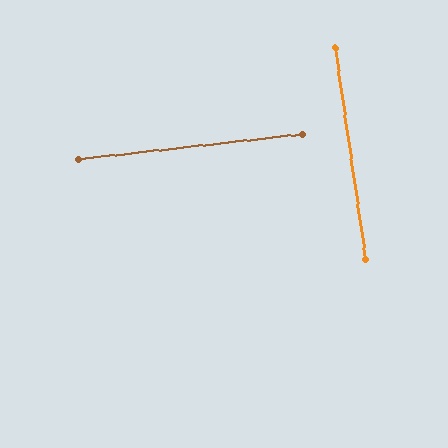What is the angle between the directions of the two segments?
Approximately 88 degrees.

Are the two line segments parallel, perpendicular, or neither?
Perpendicular — they meet at approximately 88°.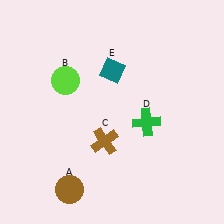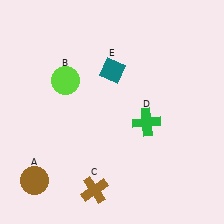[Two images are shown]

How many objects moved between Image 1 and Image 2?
2 objects moved between the two images.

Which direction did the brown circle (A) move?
The brown circle (A) moved left.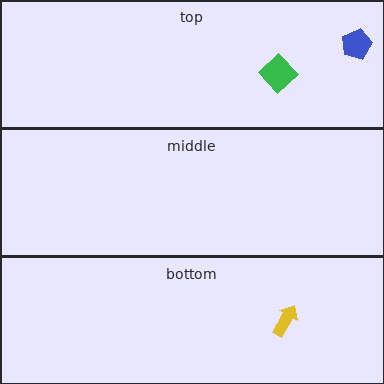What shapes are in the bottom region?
The yellow arrow.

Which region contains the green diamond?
The top region.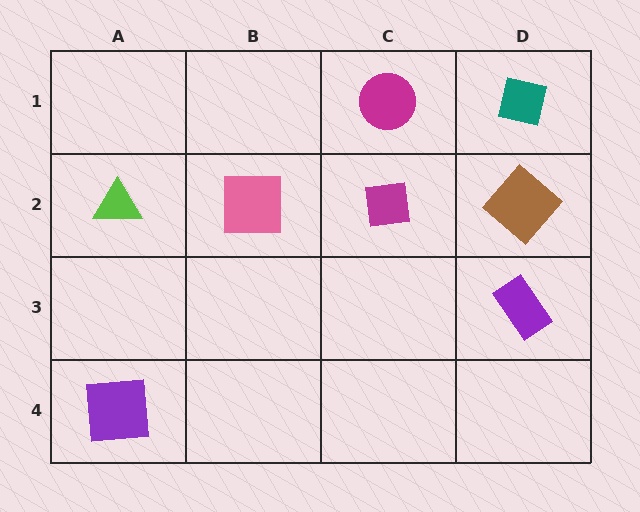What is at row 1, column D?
A teal square.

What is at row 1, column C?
A magenta circle.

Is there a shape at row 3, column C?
No, that cell is empty.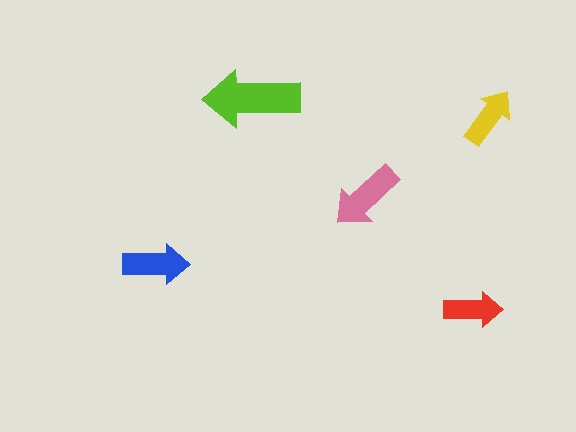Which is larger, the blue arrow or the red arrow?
The blue one.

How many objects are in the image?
There are 5 objects in the image.